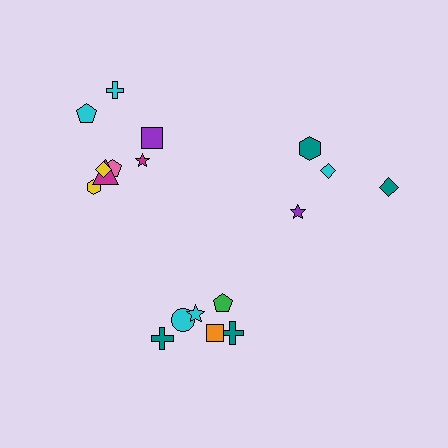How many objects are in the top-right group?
There are 4 objects.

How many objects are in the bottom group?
There are 6 objects.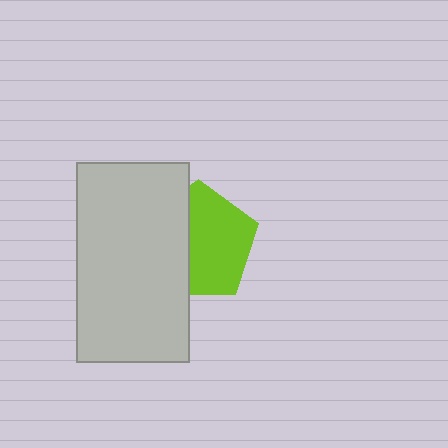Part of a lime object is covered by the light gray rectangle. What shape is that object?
It is a pentagon.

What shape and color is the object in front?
The object in front is a light gray rectangle.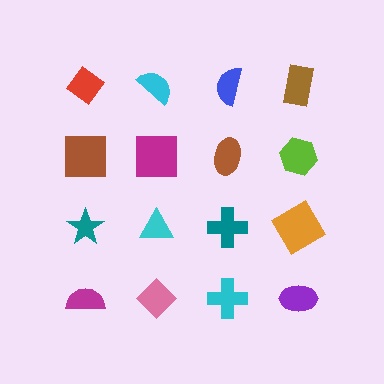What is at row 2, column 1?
A brown square.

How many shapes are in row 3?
4 shapes.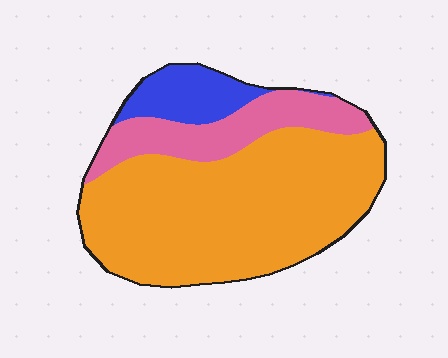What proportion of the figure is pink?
Pink takes up less than a quarter of the figure.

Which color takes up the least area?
Blue, at roughly 10%.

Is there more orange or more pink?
Orange.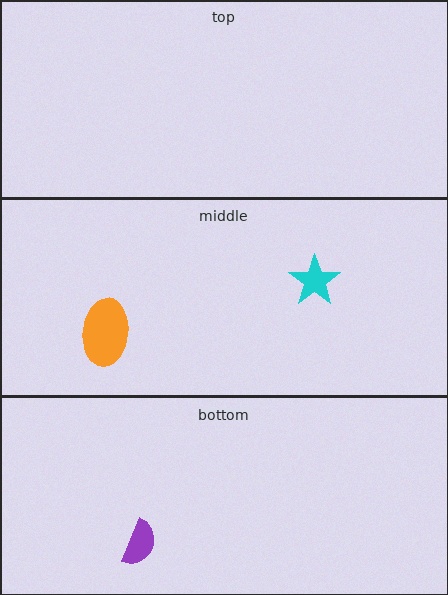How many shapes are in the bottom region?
1.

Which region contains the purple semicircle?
The bottom region.